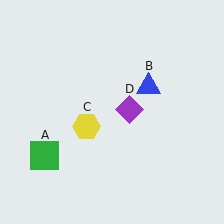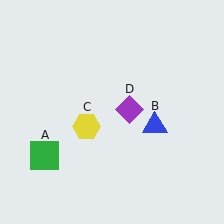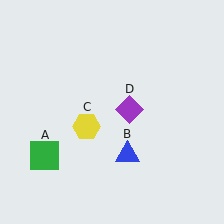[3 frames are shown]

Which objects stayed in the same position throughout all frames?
Green square (object A) and yellow hexagon (object C) and purple diamond (object D) remained stationary.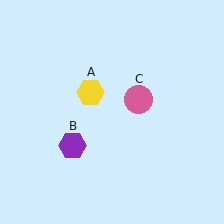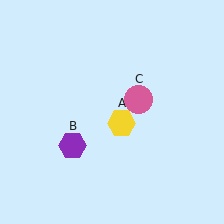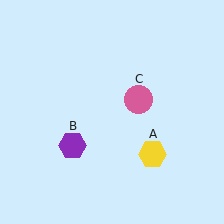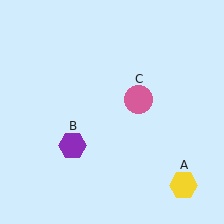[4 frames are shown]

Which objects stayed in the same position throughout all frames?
Purple hexagon (object B) and pink circle (object C) remained stationary.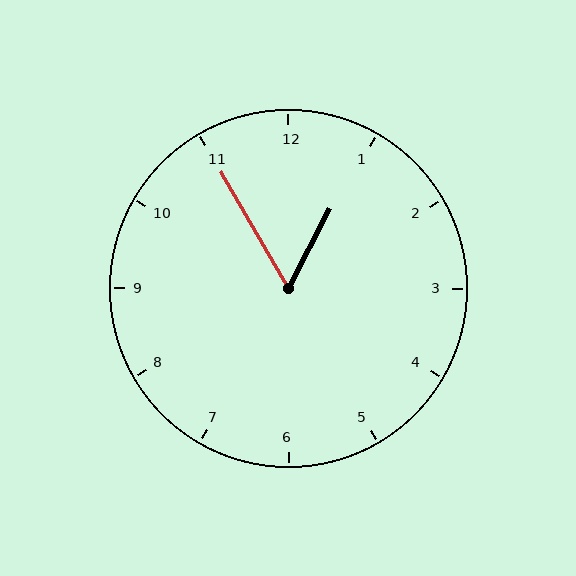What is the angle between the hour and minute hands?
Approximately 58 degrees.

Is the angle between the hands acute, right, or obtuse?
It is acute.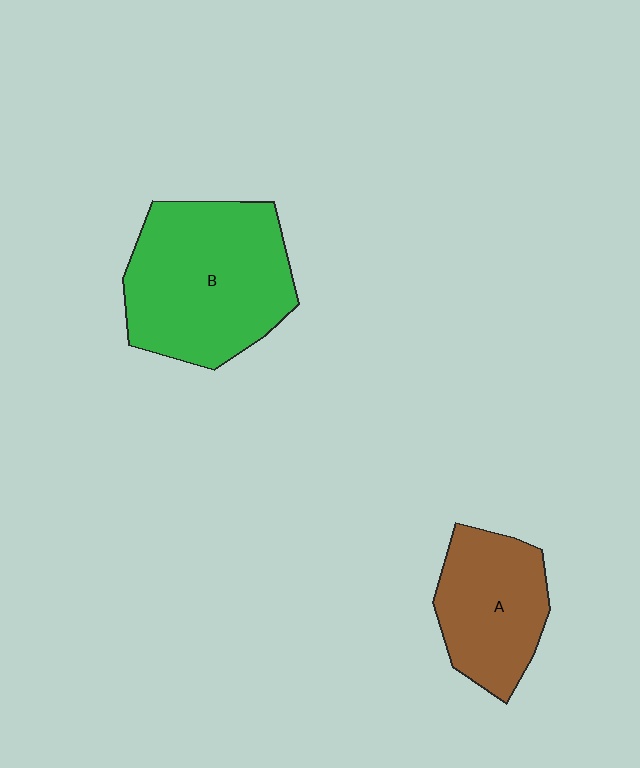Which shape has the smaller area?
Shape A (brown).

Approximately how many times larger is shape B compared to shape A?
Approximately 1.6 times.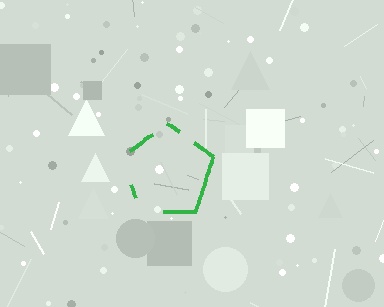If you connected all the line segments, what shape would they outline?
They would outline a pentagon.